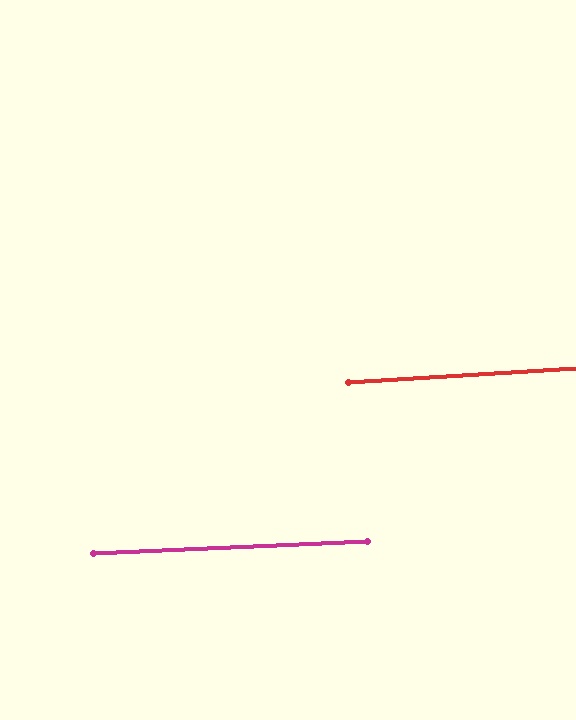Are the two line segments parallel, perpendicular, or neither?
Parallel — their directions differ by only 1.1°.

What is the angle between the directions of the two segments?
Approximately 1 degree.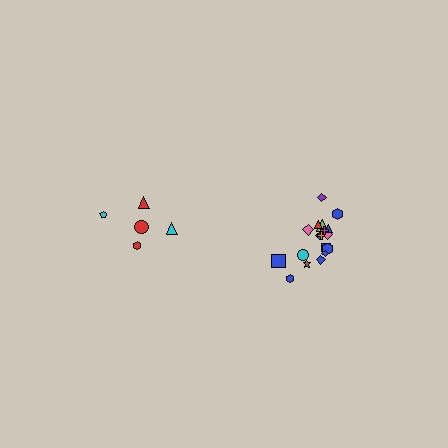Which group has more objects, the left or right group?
The right group.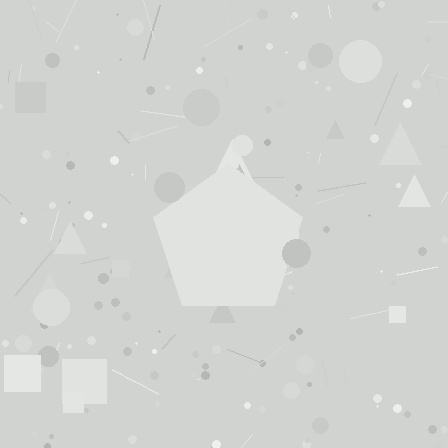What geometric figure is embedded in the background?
A pentagon is embedded in the background.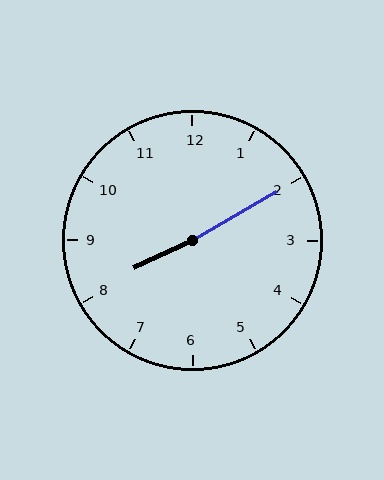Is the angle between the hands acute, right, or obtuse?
It is obtuse.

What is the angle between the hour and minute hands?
Approximately 175 degrees.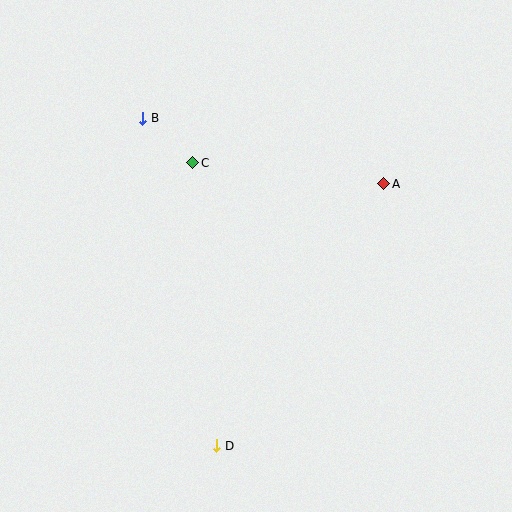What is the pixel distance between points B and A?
The distance between B and A is 249 pixels.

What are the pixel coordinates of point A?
Point A is at (384, 184).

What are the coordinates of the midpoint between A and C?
The midpoint between A and C is at (288, 173).